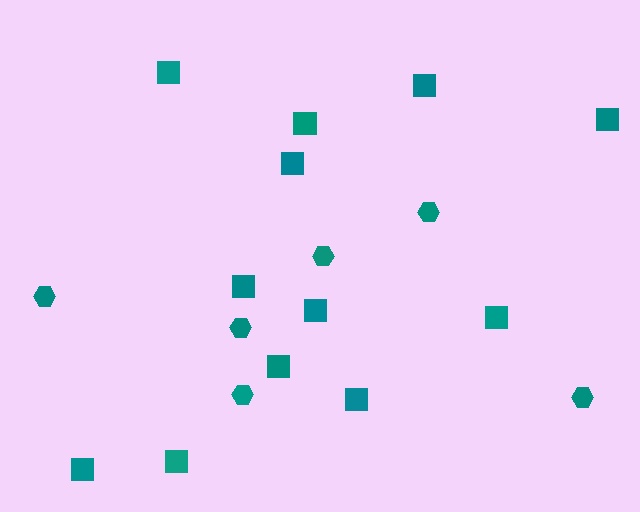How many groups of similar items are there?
There are 2 groups: one group of squares (12) and one group of hexagons (6).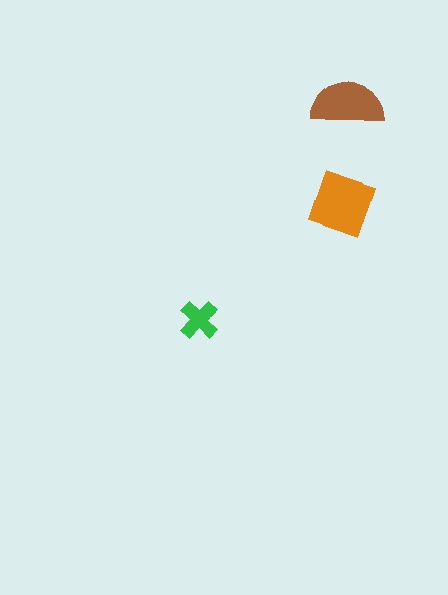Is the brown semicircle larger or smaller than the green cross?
Larger.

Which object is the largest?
The orange diamond.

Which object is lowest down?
The green cross is bottommost.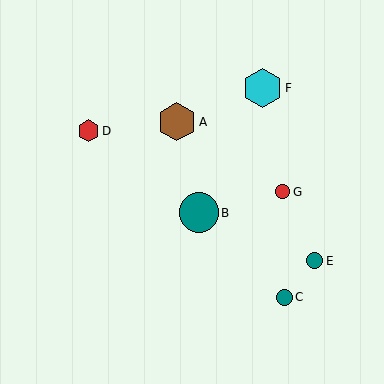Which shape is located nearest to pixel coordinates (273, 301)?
The teal circle (labeled C) at (284, 297) is nearest to that location.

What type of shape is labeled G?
Shape G is a red circle.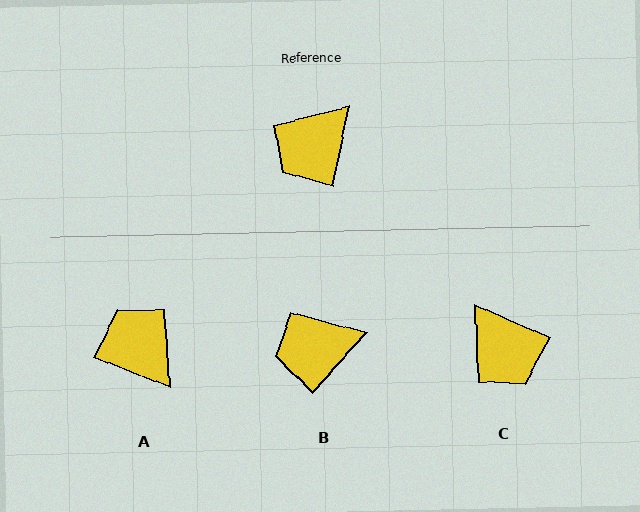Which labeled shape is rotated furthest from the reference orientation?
A, about 101 degrees away.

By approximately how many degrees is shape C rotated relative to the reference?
Approximately 77 degrees counter-clockwise.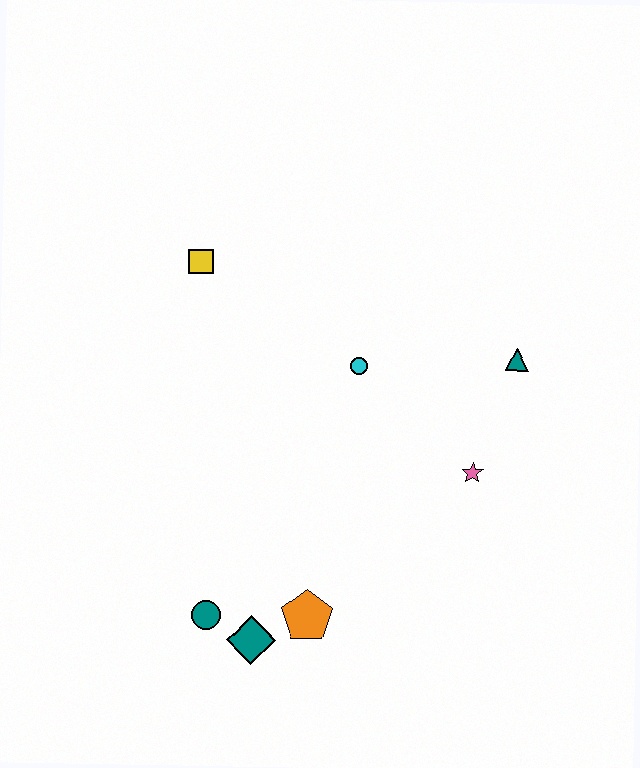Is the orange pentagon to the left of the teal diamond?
No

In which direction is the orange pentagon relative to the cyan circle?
The orange pentagon is below the cyan circle.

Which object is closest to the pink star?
The teal triangle is closest to the pink star.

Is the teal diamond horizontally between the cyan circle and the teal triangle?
No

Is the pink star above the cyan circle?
No